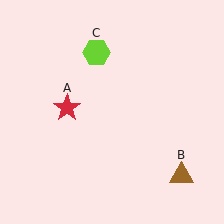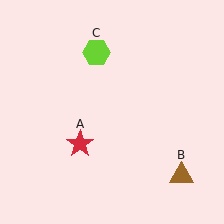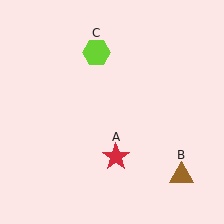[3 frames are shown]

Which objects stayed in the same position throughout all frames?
Brown triangle (object B) and lime hexagon (object C) remained stationary.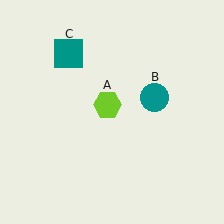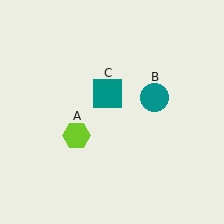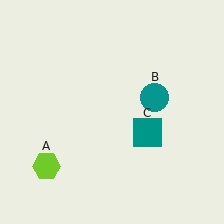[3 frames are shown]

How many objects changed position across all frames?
2 objects changed position: lime hexagon (object A), teal square (object C).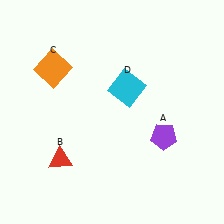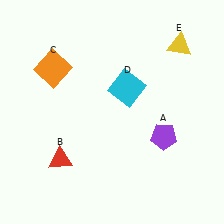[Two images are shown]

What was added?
A yellow triangle (E) was added in Image 2.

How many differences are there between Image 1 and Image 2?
There is 1 difference between the two images.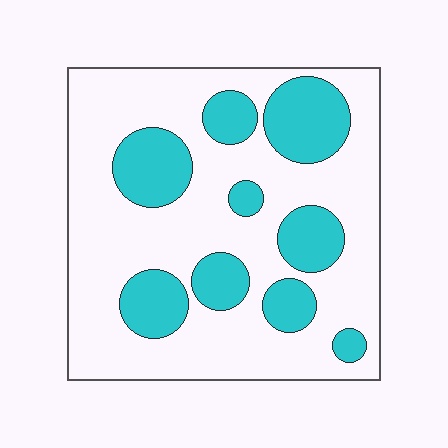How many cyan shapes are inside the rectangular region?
9.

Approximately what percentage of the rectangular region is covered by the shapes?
Approximately 30%.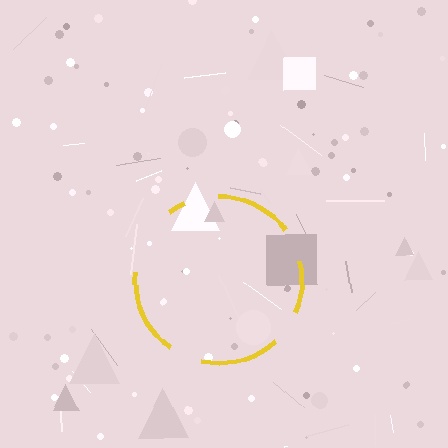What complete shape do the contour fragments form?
The contour fragments form a circle.